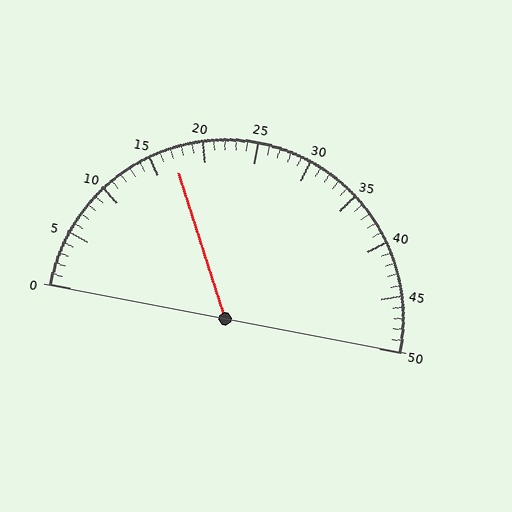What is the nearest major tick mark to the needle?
The nearest major tick mark is 15.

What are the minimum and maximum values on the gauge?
The gauge ranges from 0 to 50.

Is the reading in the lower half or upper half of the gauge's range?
The reading is in the lower half of the range (0 to 50).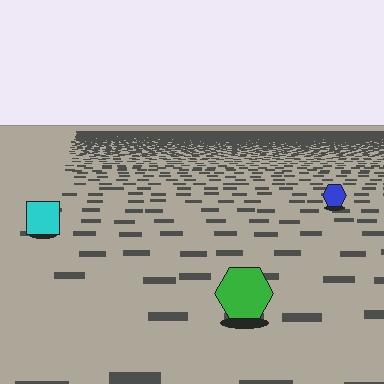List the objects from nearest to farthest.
From nearest to farthest: the green hexagon, the cyan square, the blue hexagon.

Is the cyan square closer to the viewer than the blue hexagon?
Yes. The cyan square is closer — you can tell from the texture gradient: the ground texture is coarser near it.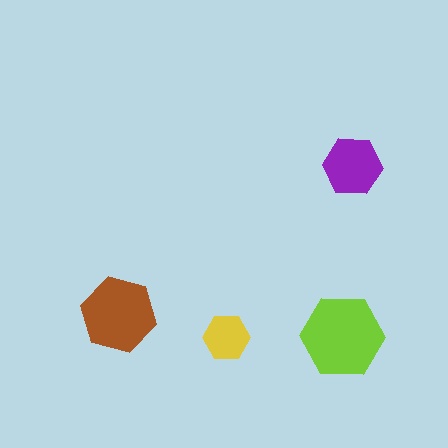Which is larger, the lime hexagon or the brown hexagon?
The lime one.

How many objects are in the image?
There are 4 objects in the image.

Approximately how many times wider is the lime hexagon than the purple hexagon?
About 1.5 times wider.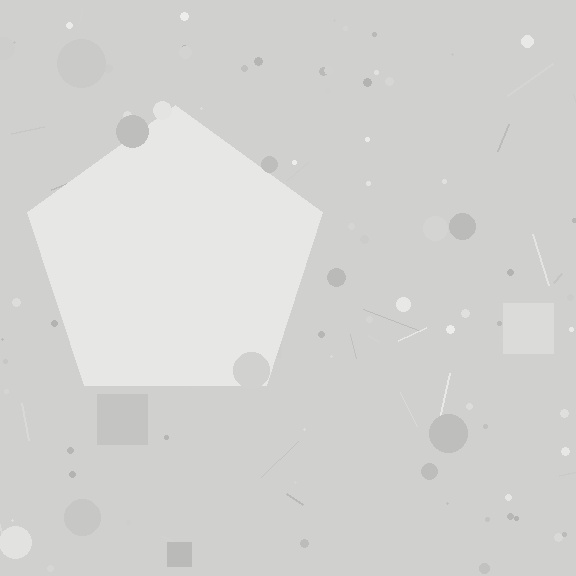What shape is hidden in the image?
A pentagon is hidden in the image.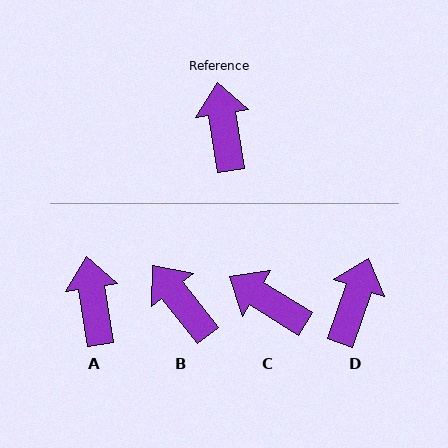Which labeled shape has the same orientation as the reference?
A.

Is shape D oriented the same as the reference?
No, it is off by about 27 degrees.